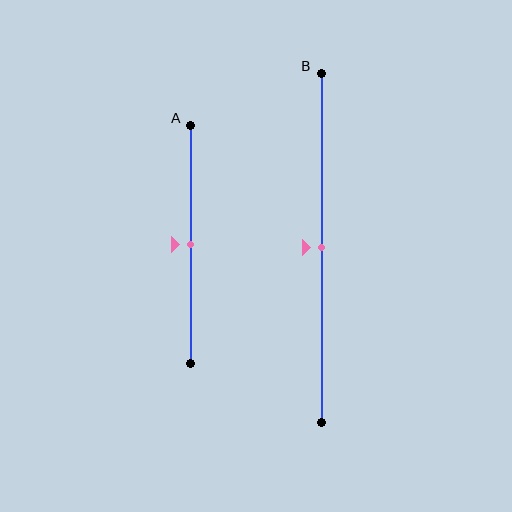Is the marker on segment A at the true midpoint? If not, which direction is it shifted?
Yes, the marker on segment A is at the true midpoint.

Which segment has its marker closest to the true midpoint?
Segment A has its marker closest to the true midpoint.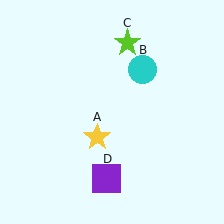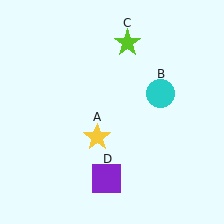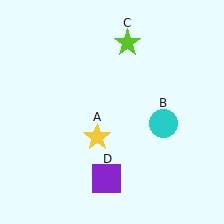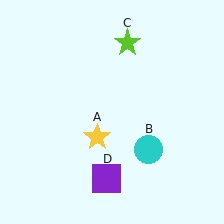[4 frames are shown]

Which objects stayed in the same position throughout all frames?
Yellow star (object A) and lime star (object C) and purple square (object D) remained stationary.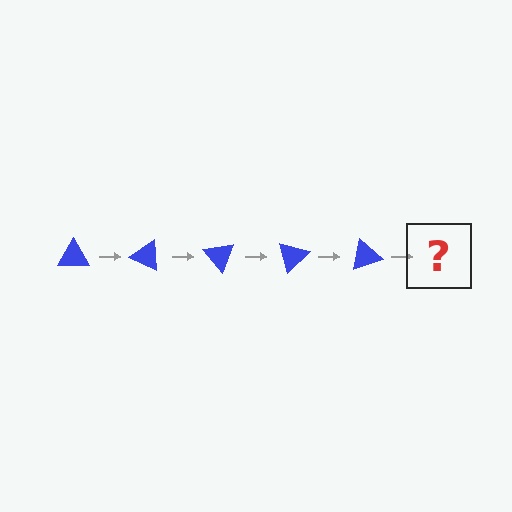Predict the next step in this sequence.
The next step is a blue triangle rotated 125 degrees.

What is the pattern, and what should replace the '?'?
The pattern is that the triangle rotates 25 degrees each step. The '?' should be a blue triangle rotated 125 degrees.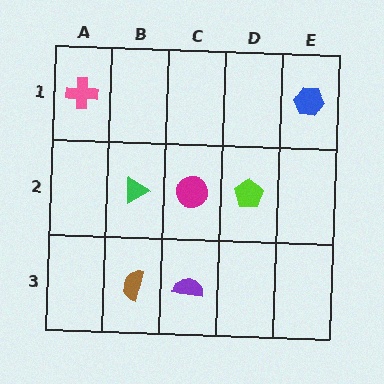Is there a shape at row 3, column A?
No, that cell is empty.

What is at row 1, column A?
A pink cross.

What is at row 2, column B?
A green triangle.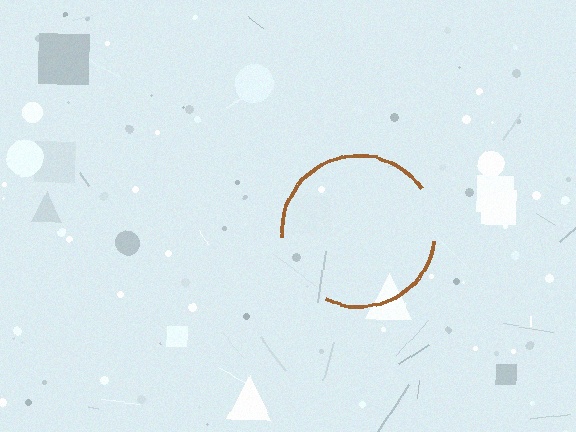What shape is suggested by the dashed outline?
The dashed outline suggests a circle.